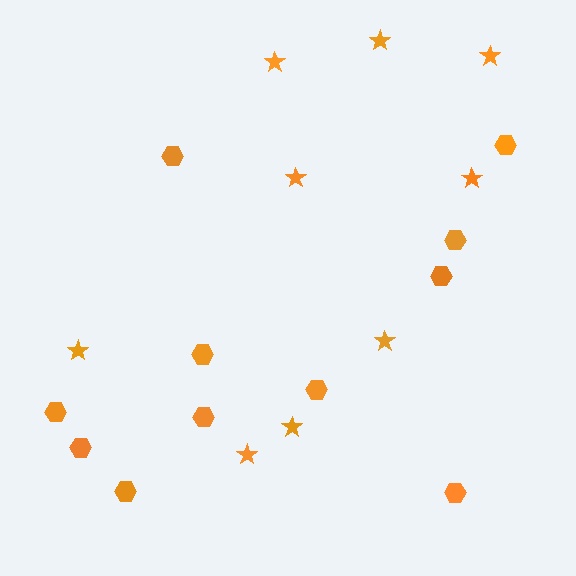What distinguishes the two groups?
There are 2 groups: one group of stars (9) and one group of hexagons (11).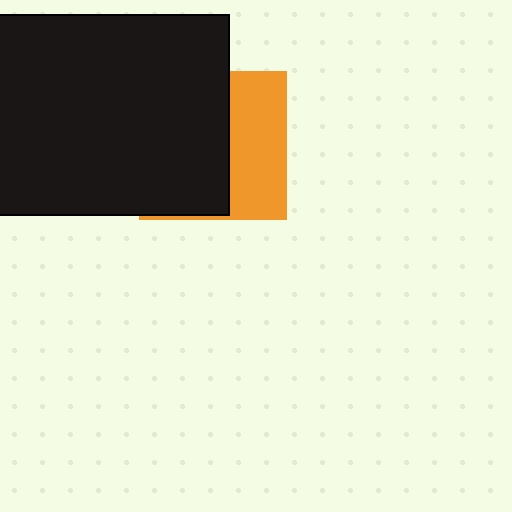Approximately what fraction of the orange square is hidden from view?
Roughly 59% of the orange square is hidden behind the black rectangle.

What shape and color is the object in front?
The object in front is a black rectangle.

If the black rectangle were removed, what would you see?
You would see the complete orange square.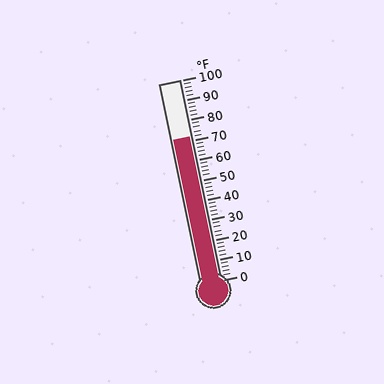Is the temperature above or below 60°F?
The temperature is above 60°F.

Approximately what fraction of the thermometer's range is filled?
The thermometer is filled to approximately 70% of its range.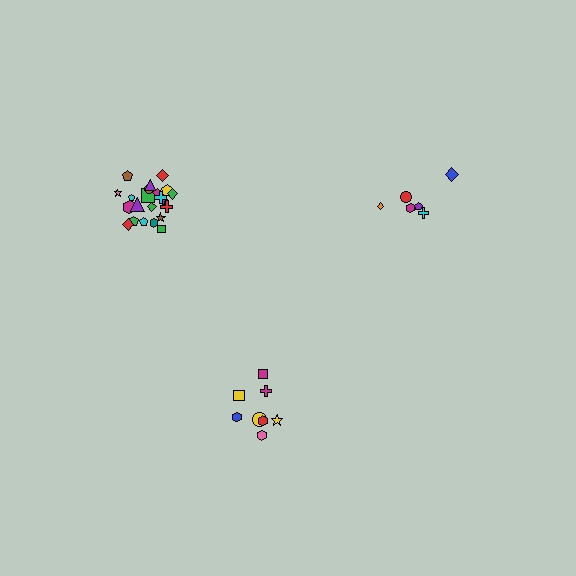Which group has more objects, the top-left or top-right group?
The top-left group.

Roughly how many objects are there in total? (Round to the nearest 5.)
Roughly 35 objects in total.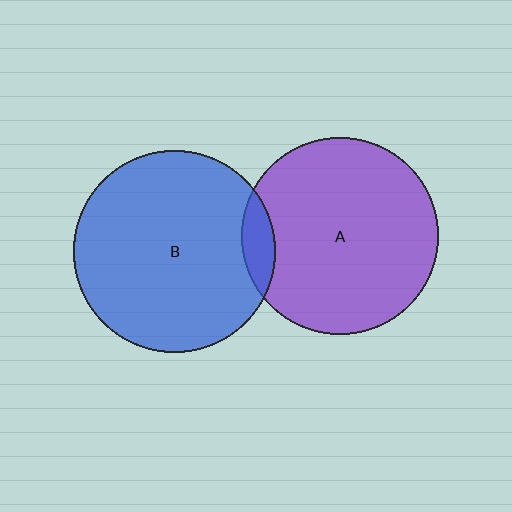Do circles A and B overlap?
Yes.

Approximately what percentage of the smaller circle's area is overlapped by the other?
Approximately 10%.